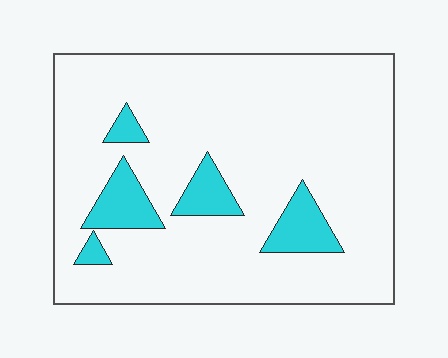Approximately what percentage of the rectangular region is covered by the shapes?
Approximately 10%.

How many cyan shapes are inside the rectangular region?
5.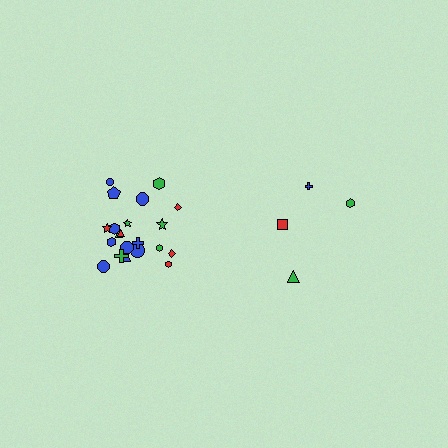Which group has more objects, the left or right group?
The left group.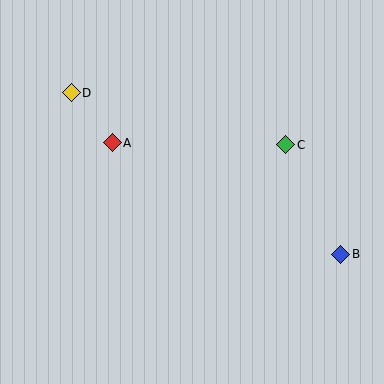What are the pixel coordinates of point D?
Point D is at (71, 93).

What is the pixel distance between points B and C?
The distance between B and C is 123 pixels.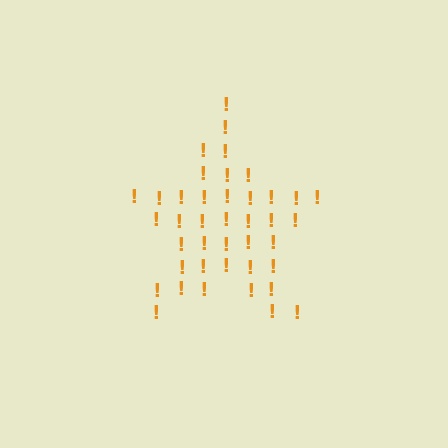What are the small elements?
The small elements are exclamation marks.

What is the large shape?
The large shape is a star.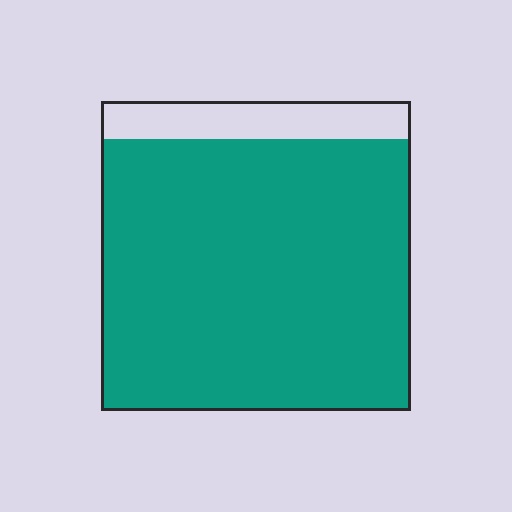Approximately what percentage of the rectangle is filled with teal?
Approximately 90%.